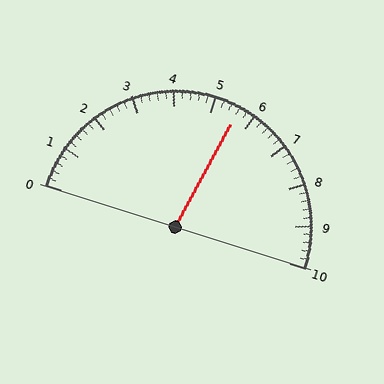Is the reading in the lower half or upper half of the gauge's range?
The reading is in the upper half of the range (0 to 10).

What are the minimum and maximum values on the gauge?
The gauge ranges from 0 to 10.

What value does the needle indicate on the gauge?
The needle indicates approximately 5.6.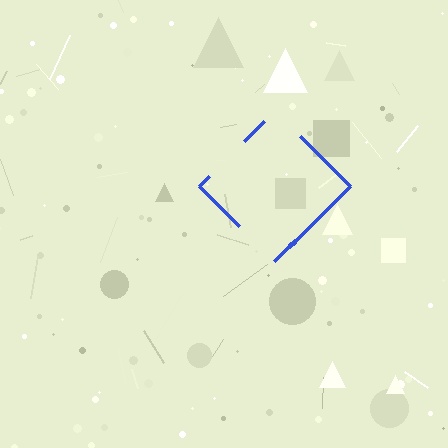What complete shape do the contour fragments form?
The contour fragments form a diamond.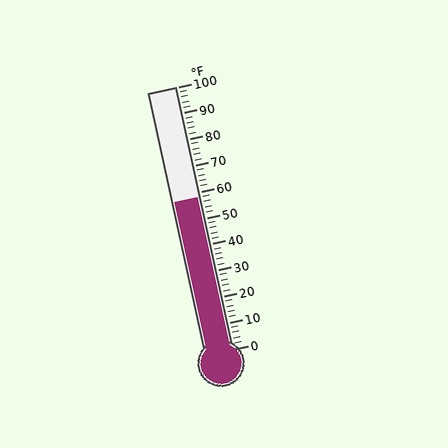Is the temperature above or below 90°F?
The temperature is below 90°F.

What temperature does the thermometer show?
The thermometer shows approximately 58°F.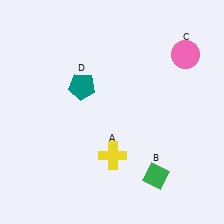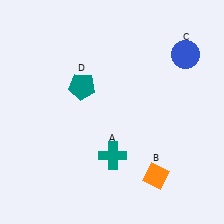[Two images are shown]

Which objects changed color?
A changed from yellow to teal. B changed from green to orange. C changed from pink to blue.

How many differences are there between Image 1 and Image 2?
There are 3 differences between the two images.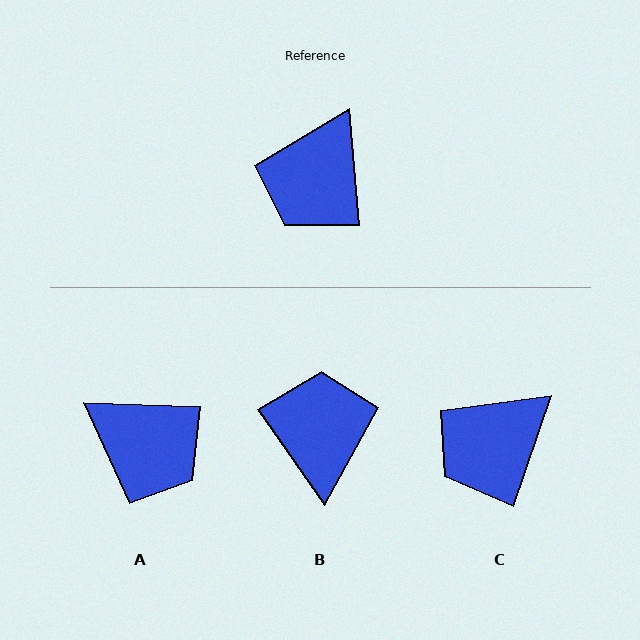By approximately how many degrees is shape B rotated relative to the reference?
Approximately 149 degrees clockwise.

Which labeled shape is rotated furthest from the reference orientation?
B, about 149 degrees away.